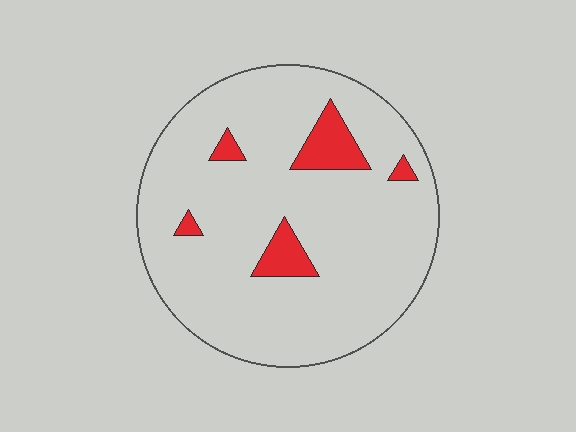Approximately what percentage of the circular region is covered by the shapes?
Approximately 10%.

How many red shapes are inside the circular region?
5.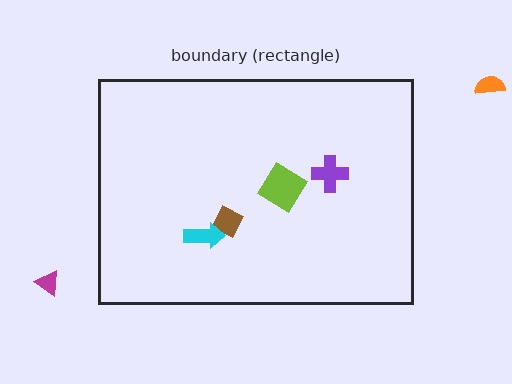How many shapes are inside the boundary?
4 inside, 2 outside.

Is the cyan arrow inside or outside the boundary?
Inside.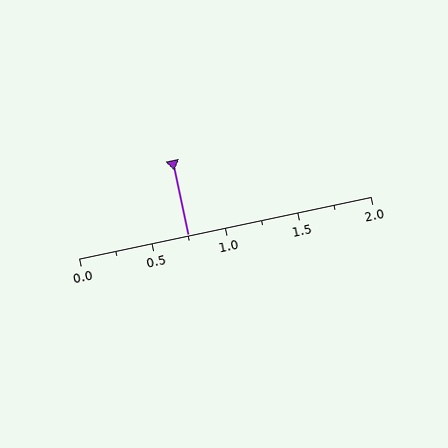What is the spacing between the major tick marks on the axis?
The major ticks are spaced 0.5 apart.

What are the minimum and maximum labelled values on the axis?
The axis runs from 0.0 to 2.0.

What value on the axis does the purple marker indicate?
The marker indicates approximately 0.75.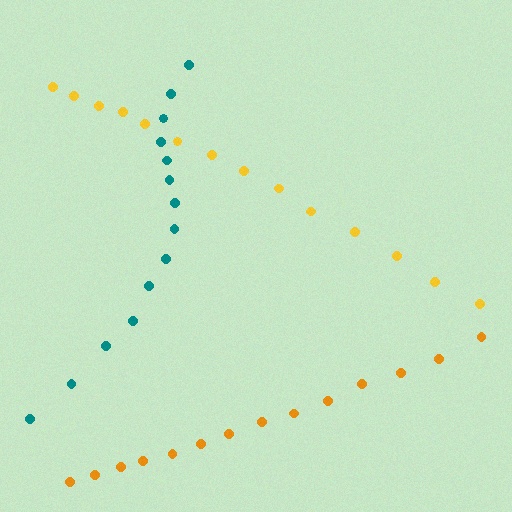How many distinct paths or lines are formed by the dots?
There are 3 distinct paths.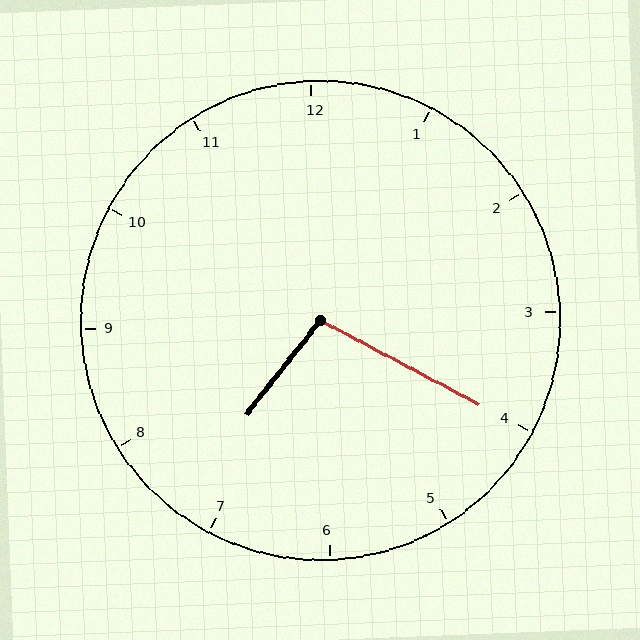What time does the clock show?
7:20.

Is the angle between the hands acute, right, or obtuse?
It is obtuse.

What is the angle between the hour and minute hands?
Approximately 100 degrees.